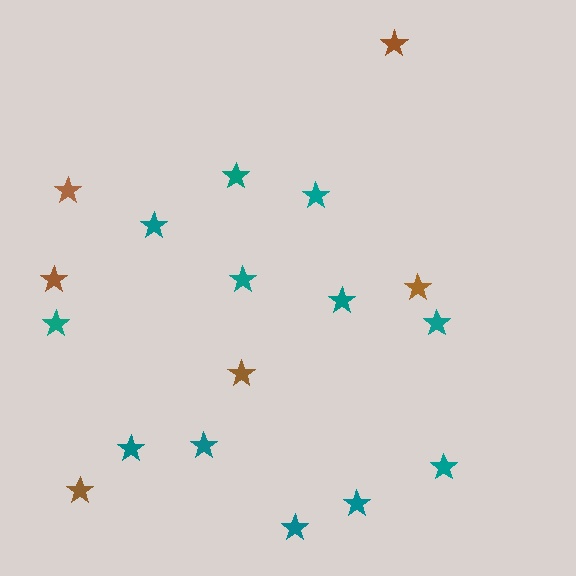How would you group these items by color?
There are 2 groups: one group of teal stars (12) and one group of brown stars (6).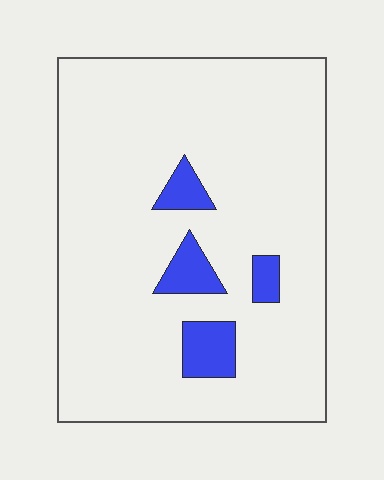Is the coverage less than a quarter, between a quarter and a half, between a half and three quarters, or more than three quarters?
Less than a quarter.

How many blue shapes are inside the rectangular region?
4.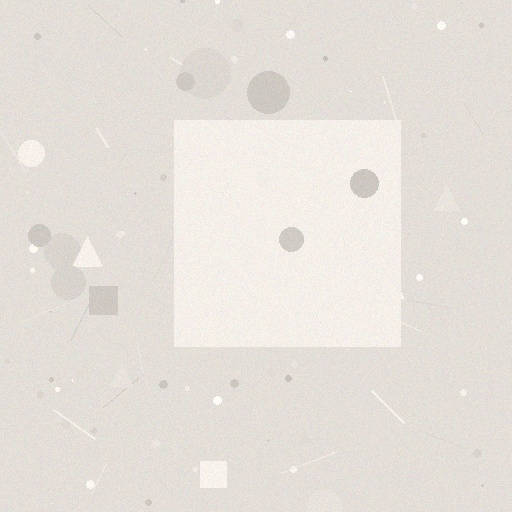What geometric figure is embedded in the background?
A square is embedded in the background.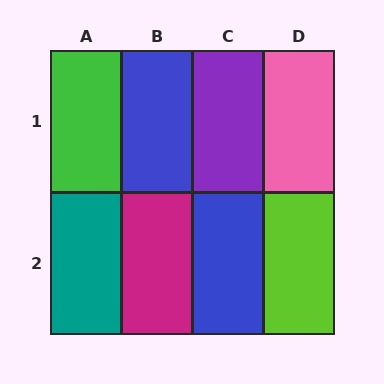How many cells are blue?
2 cells are blue.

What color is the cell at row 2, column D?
Lime.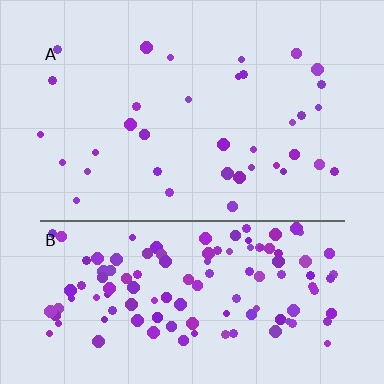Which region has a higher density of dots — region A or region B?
B (the bottom).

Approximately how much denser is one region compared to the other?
Approximately 3.7× — region B over region A.